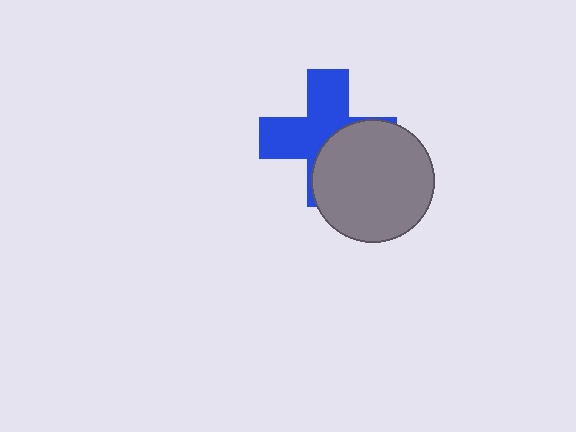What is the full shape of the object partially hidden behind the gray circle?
The partially hidden object is a blue cross.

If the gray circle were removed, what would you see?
You would see the complete blue cross.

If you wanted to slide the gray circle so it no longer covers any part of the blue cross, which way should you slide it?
Slide it toward the lower-right — that is the most direct way to separate the two shapes.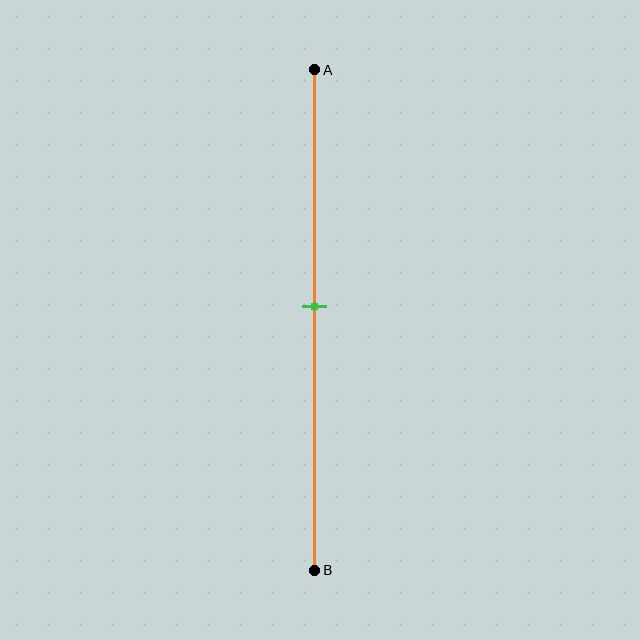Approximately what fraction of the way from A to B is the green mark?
The green mark is approximately 45% of the way from A to B.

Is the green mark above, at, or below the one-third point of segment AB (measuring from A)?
The green mark is below the one-third point of segment AB.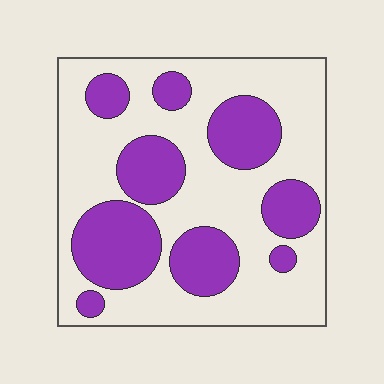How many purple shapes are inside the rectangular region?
9.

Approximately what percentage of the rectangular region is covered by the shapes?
Approximately 35%.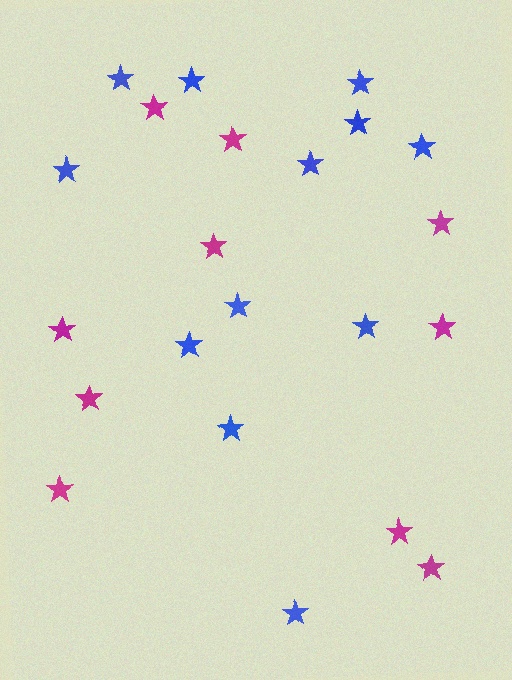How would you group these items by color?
There are 2 groups: one group of magenta stars (10) and one group of blue stars (12).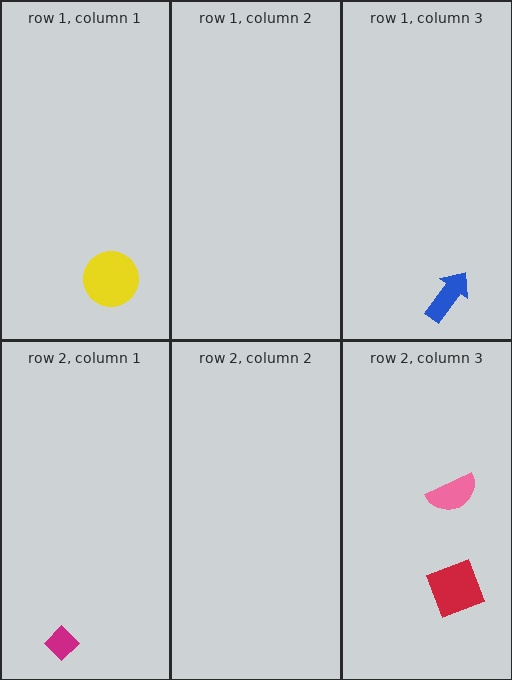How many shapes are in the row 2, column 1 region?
1.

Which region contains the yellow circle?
The row 1, column 1 region.